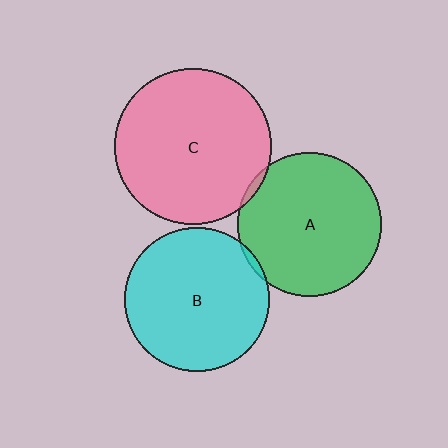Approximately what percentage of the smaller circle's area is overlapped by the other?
Approximately 5%.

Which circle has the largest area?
Circle C (pink).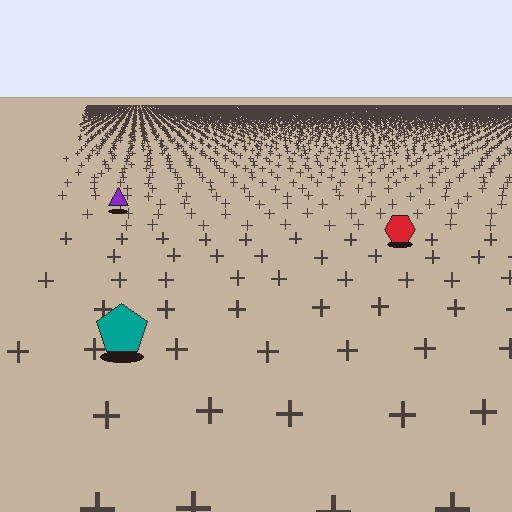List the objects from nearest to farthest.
From nearest to farthest: the teal pentagon, the red hexagon, the purple triangle.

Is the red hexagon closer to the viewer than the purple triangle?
Yes. The red hexagon is closer — you can tell from the texture gradient: the ground texture is coarser near it.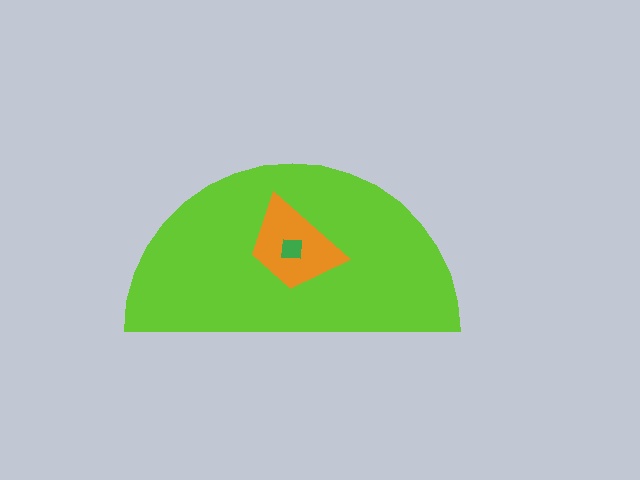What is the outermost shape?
The lime semicircle.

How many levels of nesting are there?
3.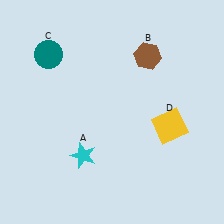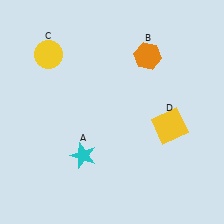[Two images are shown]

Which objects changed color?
B changed from brown to orange. C changed from teal to yellow.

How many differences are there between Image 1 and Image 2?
There are 2 differences between the two images.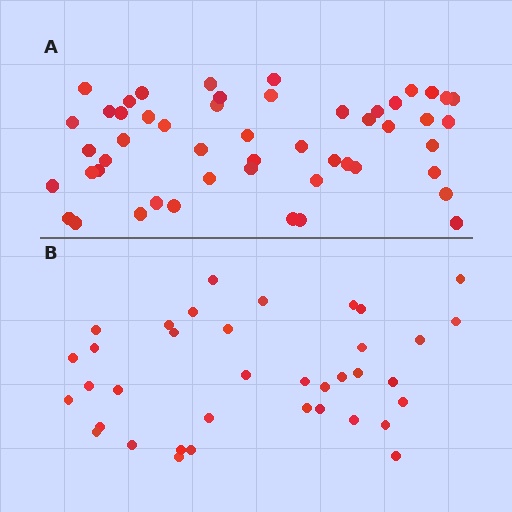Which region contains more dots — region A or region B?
Region A (the top region) has more dots.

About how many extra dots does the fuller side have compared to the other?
Region A has approximately 15 more dots than region B.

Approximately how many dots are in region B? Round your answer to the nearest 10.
About 40 dots. (The exact count is 37, which rounds to 40.)